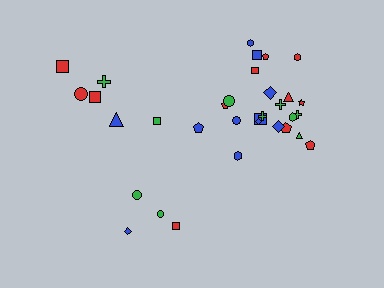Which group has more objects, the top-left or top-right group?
The top-right group.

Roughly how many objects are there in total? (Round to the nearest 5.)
Roughly 35 objects in total.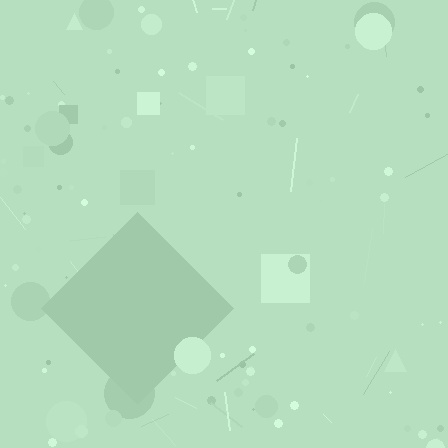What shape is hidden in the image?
A diamond is hidden in the image.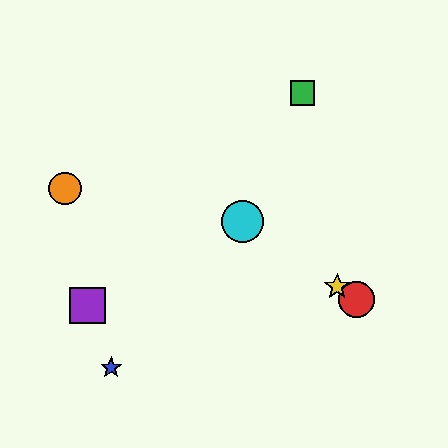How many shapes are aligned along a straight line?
3 shapes (the red circle, the yellow star, the cyan circle) are aligned along a straight line.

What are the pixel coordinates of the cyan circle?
The cyan circle is at (243, 221).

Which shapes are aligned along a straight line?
The red circle, the yellow star, the cyan circle are aligned along a straight line.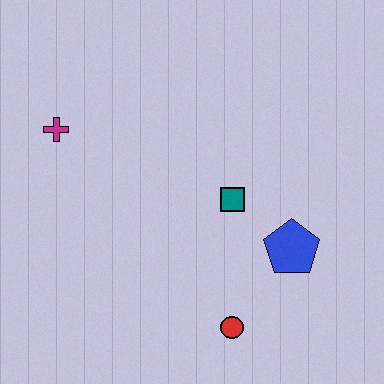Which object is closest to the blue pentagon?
The teal square is closest to the blue pentagon.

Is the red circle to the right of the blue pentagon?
No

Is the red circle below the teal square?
Yes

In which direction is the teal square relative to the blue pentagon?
The teal square is to the left of the blue pentagon.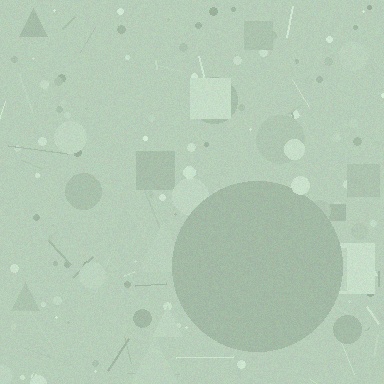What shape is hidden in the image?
A circle is hidden in the image.